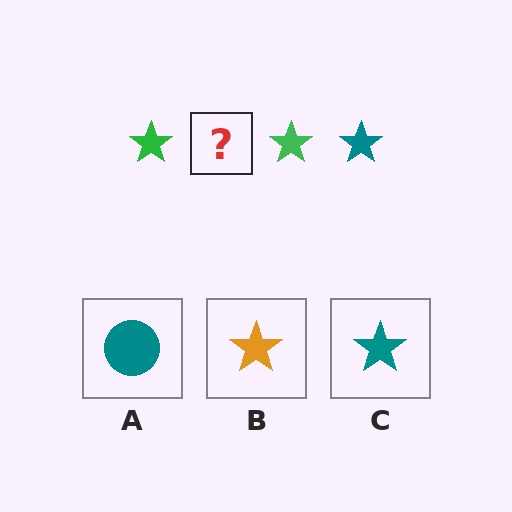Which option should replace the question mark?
Option C.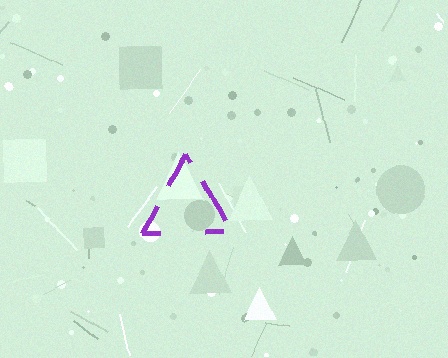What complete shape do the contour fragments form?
The contour fragments form a triangle.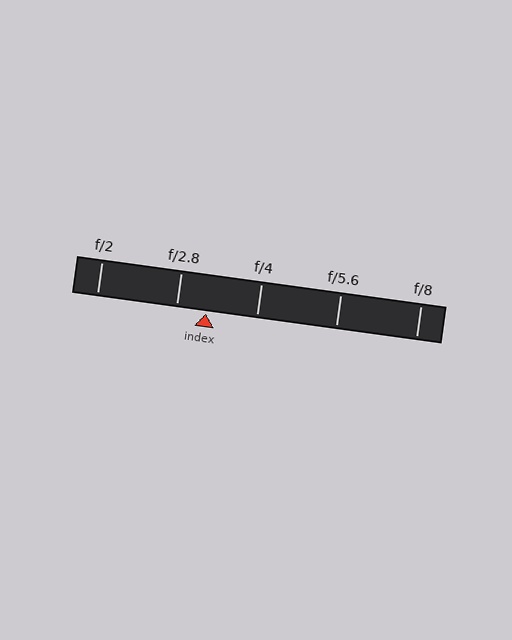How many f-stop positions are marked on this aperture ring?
There are 5 f-stop positions marked.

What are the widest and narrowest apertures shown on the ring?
The widest aperture shown is f/2 and the narrowest is f/8.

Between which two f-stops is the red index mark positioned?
The index mark is between f/2.8 and f/4.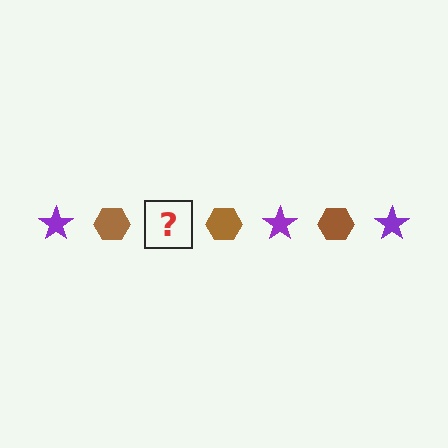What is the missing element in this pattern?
The missing element is a purple star.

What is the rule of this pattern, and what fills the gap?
The rule is that the pattern alternates between purple star and brown hexagon. The gap should be filled with a purple star.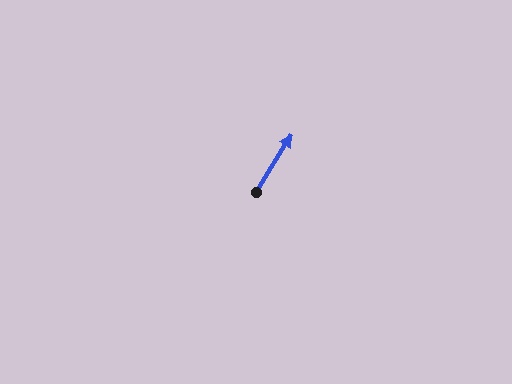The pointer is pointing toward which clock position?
Roughly 1 o'clock.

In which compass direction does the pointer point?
Northeast.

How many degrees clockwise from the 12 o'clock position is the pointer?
Approximately 31 degrees.